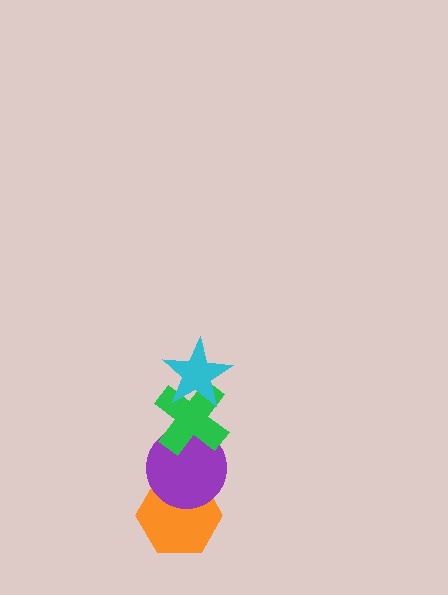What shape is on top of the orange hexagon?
The purple circle is on top of the orange hexagon.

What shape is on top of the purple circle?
The green cross is on top of the purple circle.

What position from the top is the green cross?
The green cross is 2nd from the top.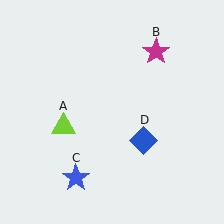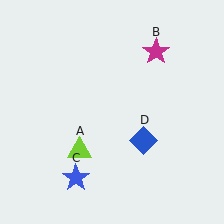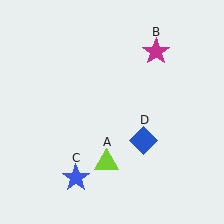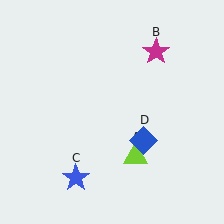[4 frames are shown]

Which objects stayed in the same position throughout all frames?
Magenta star (object B) and blue star (object C) and blue diamond (object D) remained stationary.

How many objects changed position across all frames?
1 object changed position: lime triangle (object A).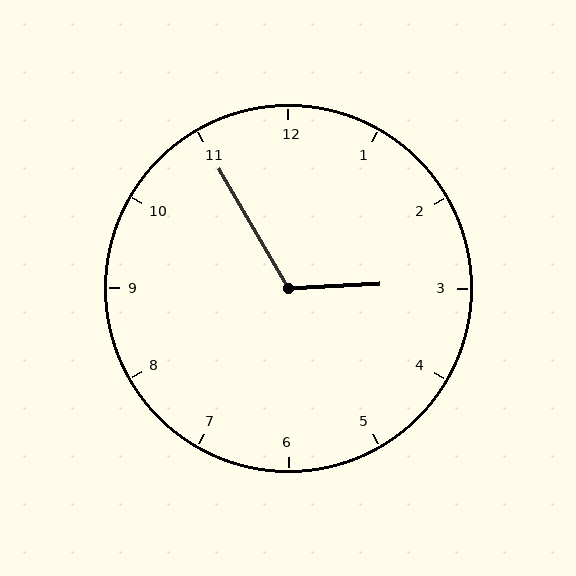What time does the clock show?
2:55.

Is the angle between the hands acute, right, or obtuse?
It is obtuse.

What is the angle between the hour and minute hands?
Approximately 118 degrees.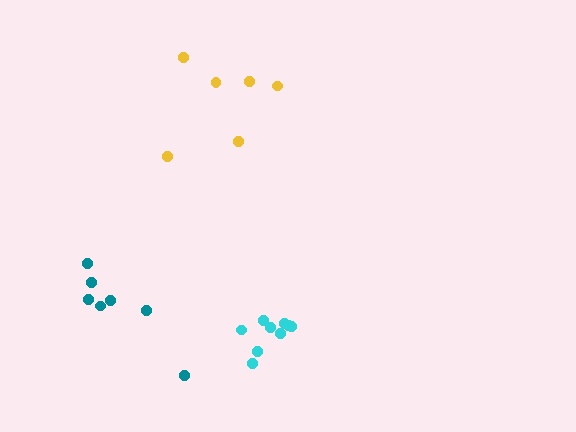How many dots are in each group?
Group 1: 6 dots, Group 2: 7 dots, Group 3: 9 dots (22 total).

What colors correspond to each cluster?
The clusters are colored: yellow, teal, cyan.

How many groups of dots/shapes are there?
There are 3 groups.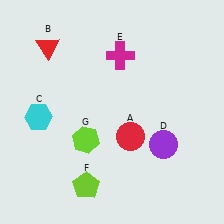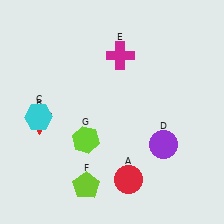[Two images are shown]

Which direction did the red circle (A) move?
The red circle (A) moved down.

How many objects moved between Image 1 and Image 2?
2 objects moved between the two images.